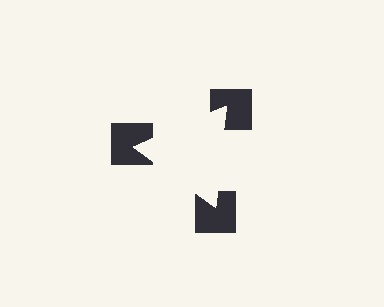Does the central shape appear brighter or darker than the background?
It typically appears slightly brighter than the background, even though no actual brightness change is drawn.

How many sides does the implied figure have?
3 sides.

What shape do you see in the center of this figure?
An illusory triangle — its edges are inferred from the aligned wedge cuts in the notched squares, not physically drawn.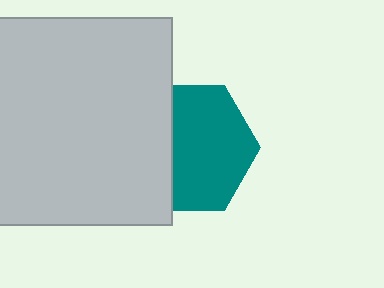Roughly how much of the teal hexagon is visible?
About half of it is visible (roughly 63%).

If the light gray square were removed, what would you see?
You would see the complete teal hexagon.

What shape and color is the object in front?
The object in front is a light gray square.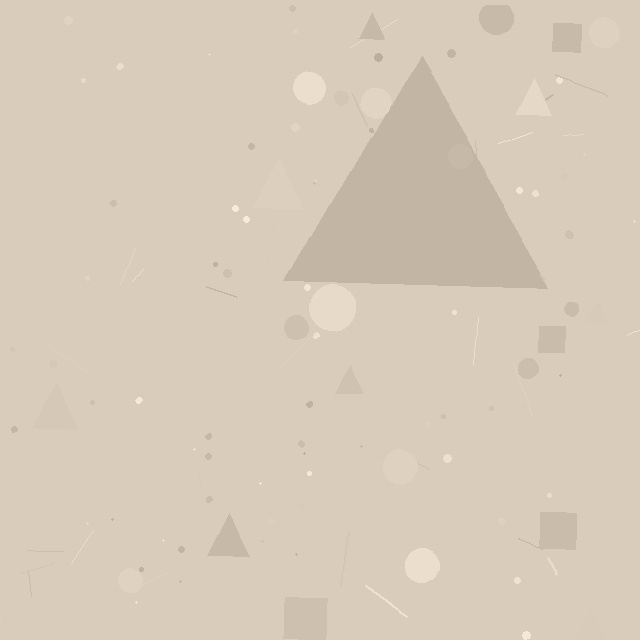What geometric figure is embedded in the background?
A triangle is embedded in the background.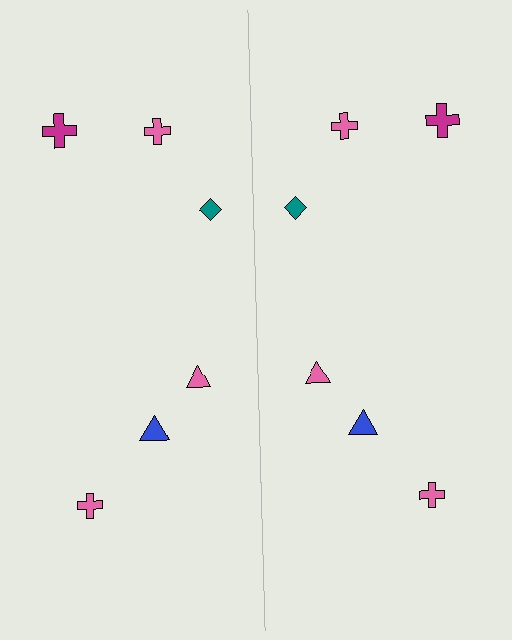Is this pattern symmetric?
Yes, this pattern has bilateral (reflection) symmetry.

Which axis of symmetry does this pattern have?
The pattern has a vertical axis of symmetry running through the center of the image.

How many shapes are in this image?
There are 12 shapes in this image.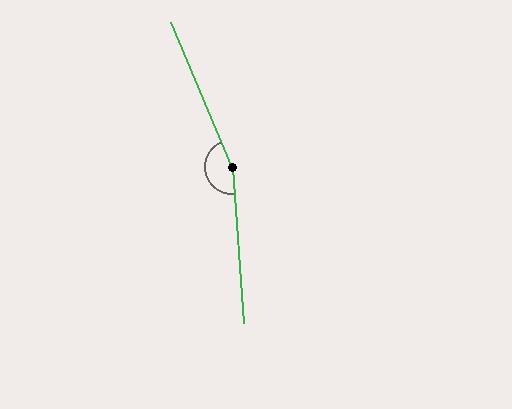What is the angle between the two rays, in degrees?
Approximately 161 degrees.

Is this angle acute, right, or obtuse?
It is obtuse.